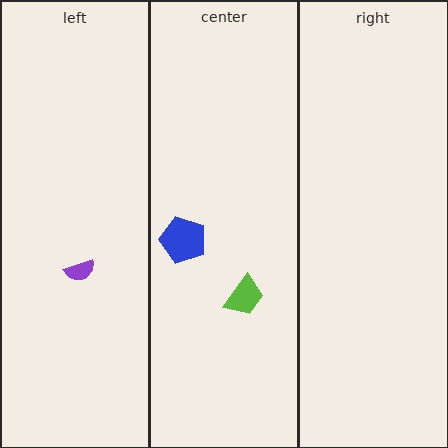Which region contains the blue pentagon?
The center region.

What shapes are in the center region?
The lime trapezoid, the blue pentagon.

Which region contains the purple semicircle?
The left region.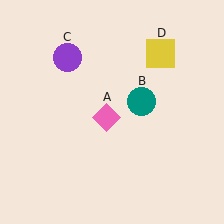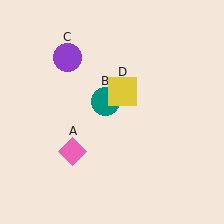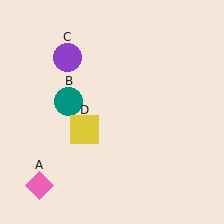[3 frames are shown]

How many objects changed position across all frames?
3 objects changed position: pink diamond (object A), teal circle (object B), yellow square (object D).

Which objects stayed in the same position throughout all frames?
Purple circle (object C) remained stationary.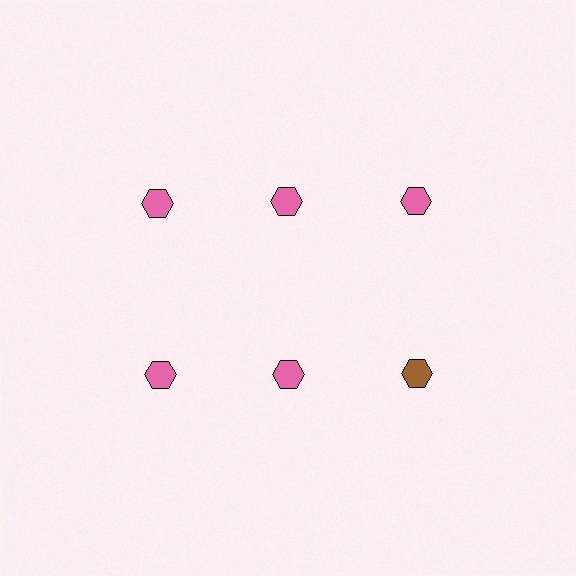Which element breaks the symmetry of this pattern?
The brown hexagon in the second row, center column breaks the symmetry. All other shapes are pink hexagons.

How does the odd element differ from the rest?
It has a different color: brown instead of pink.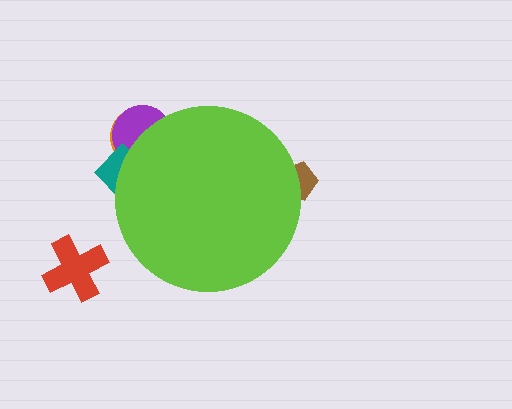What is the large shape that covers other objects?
A lime circle.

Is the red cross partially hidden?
No, the red cross is fully visible.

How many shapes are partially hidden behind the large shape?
4 shapes are partially hidden.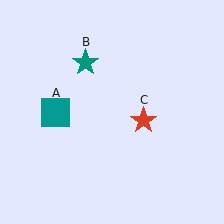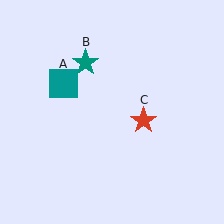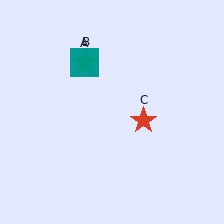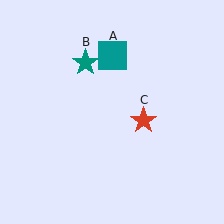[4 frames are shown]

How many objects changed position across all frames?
1 object changed position: teal square (object A).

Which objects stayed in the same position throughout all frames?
Teal star (object B) and red star (object C) remained stationary.